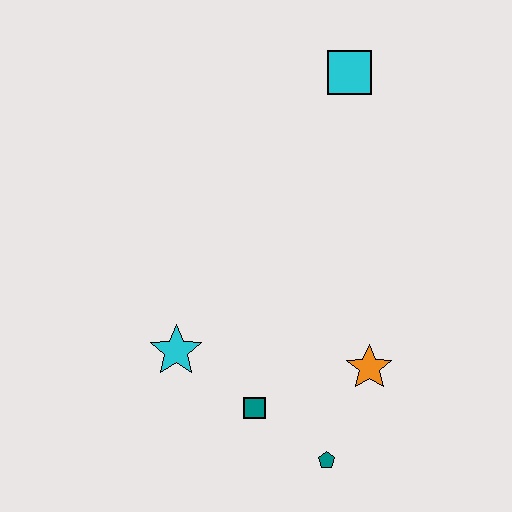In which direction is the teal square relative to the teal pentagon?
The teal square is to the left of the teal pentagon.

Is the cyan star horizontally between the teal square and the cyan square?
No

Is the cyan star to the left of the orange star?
Yes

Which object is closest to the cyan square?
The orange star is closest to the cyan square.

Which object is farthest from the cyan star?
The cyan square is farthest from the cyan star.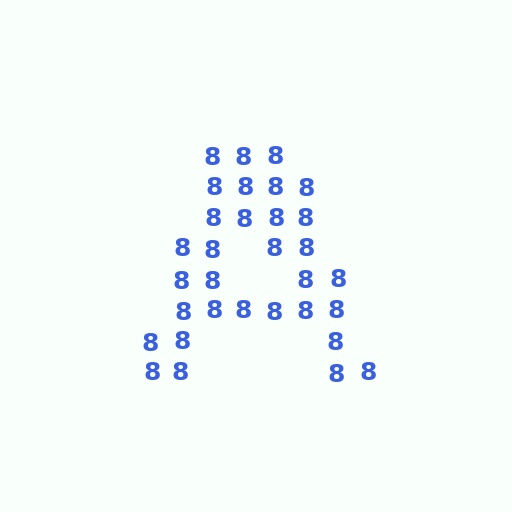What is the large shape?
The large shape is the letter A.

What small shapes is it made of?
It is made of small digit 8's.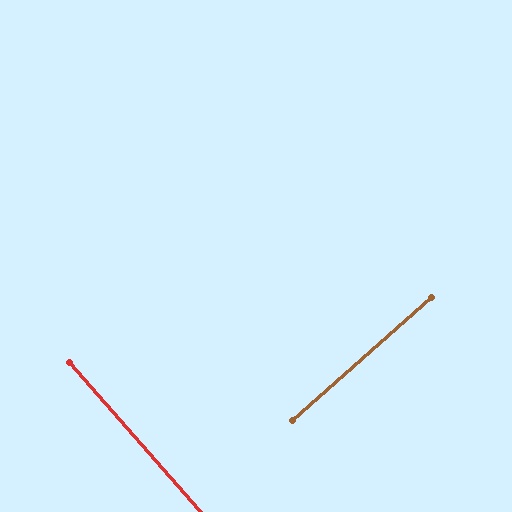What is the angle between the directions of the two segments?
Approximately 90 degrees.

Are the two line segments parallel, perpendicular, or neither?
Perpendicular — they meet at approximately 90°.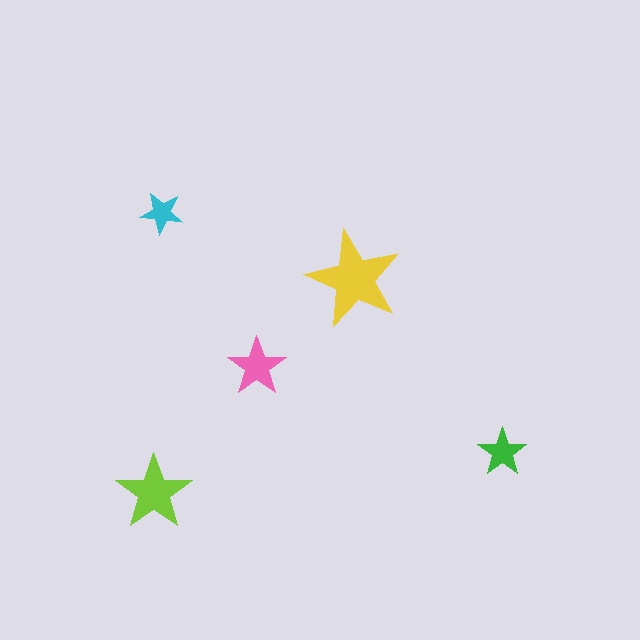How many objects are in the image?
There are 5 objects in the image.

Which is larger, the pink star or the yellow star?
The yellow one.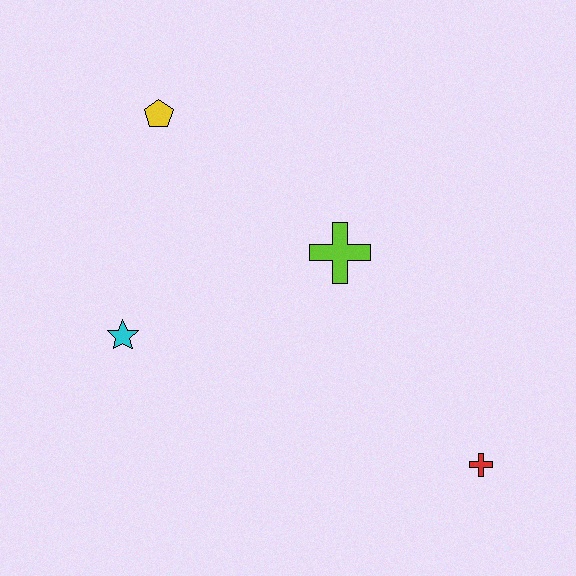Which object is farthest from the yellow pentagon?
The red cross is farthest from the yellow pentagon.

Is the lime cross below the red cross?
No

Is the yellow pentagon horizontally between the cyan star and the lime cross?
Yes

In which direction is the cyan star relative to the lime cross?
The cyan star is to the left of the lime cross.